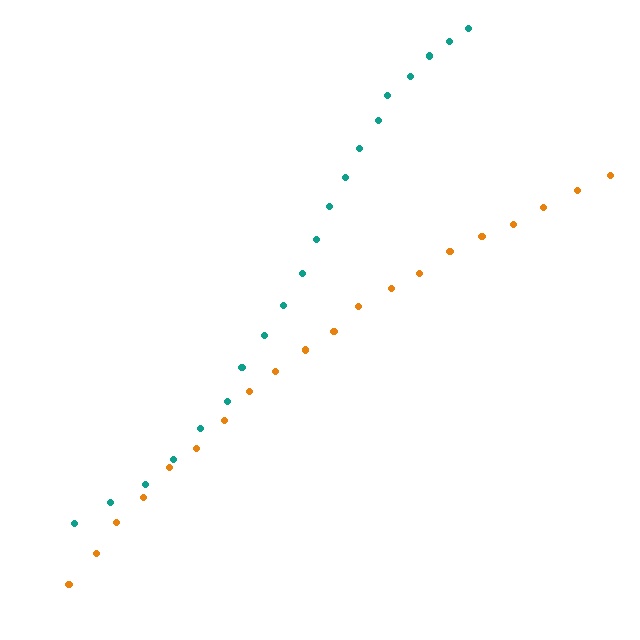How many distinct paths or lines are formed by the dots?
There are 2 distinct paths.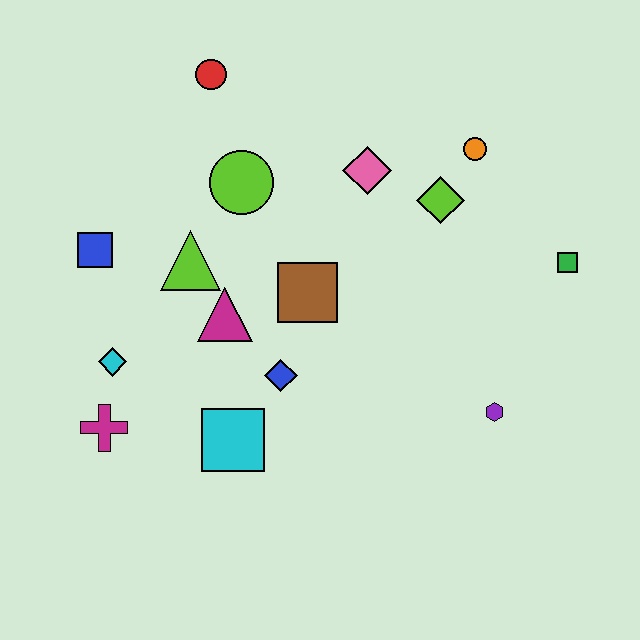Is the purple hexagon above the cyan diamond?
No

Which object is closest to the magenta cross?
The cyan diamond is closest to the magenta cross.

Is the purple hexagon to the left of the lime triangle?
No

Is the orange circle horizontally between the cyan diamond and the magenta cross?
No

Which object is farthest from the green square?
The magenta cross is farthest from the green square.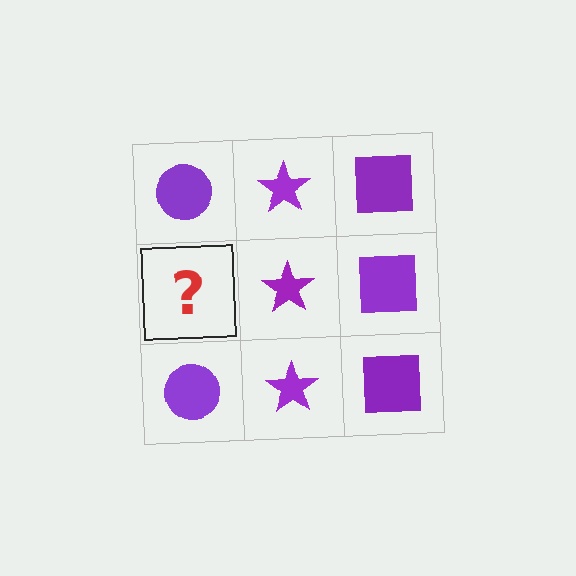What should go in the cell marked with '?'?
The missing cell should contain a purple circle.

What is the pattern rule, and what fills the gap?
The rule is that each column has a consistent shape. The gap should be filled with a purple circle.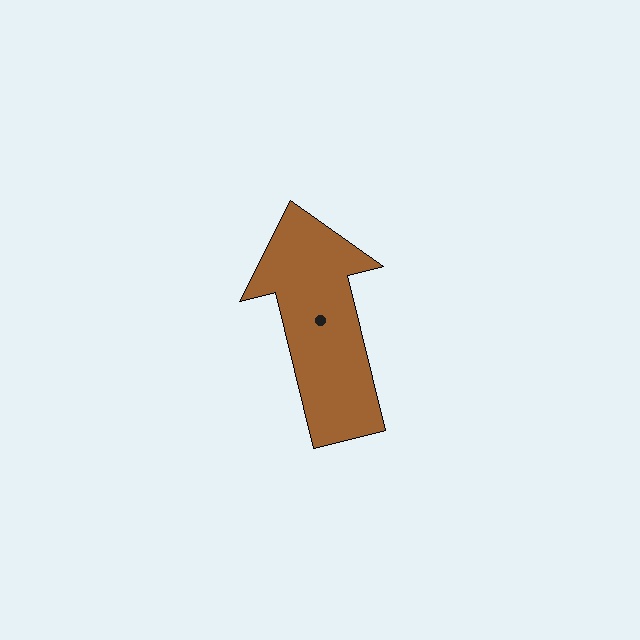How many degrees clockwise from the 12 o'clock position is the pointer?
Approximately 346 degrees.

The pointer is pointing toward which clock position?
Roughly 12 o'clock.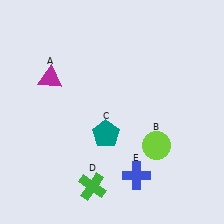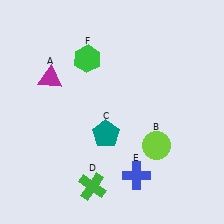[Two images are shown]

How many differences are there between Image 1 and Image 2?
There is 1 difference between the two images.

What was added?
A green hexagon (F) was added in Image 2.